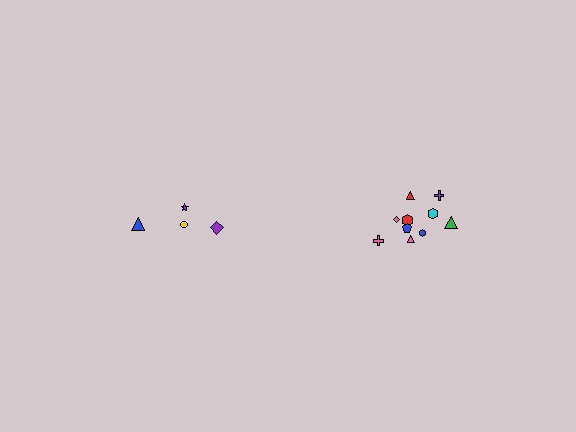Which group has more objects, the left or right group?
The right group.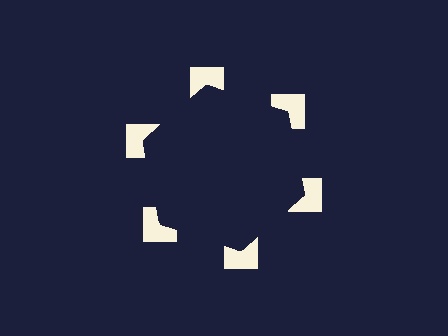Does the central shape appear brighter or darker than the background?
It typically appears slightly darker than the background, even though no actual brightness change is drawn.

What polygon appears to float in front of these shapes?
An illusory hexagon — its edges are inferred from the aligned wedge cuts in the notched squares, not physically drawn.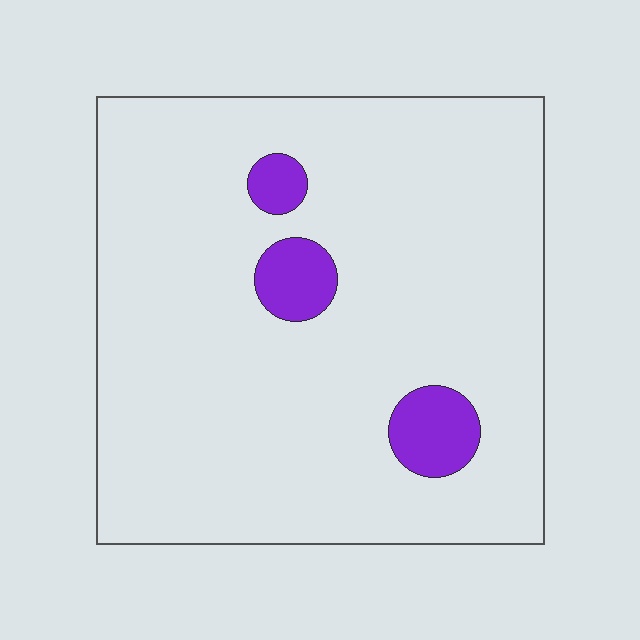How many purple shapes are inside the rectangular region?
3.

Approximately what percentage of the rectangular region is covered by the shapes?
Approximately 10%.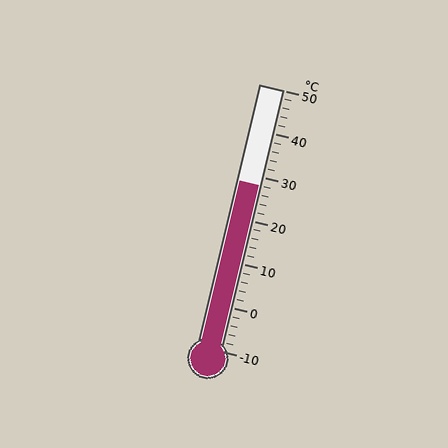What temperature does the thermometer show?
The thermometer shows approximately 28°C.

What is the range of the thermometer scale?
The thermometer scale ranges from -10°C to 50°C.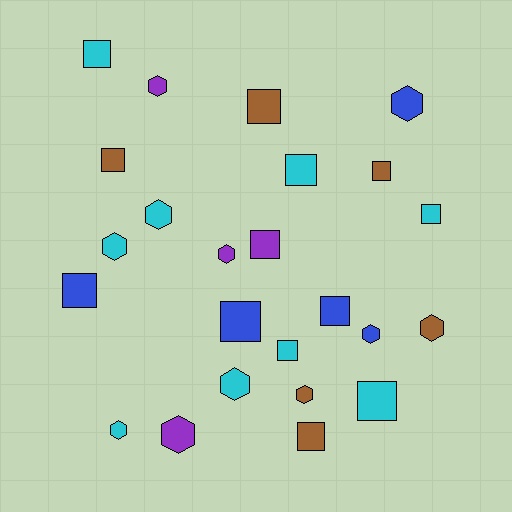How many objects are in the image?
There are 24 objects.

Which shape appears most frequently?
Square, with 13 objects.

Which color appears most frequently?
Cyan, with 9 objects.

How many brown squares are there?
There are 4 brown squares.